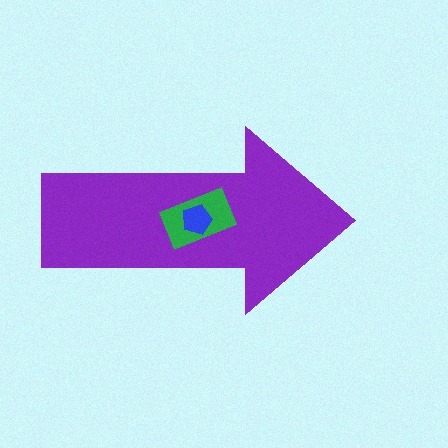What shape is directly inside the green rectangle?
The blue pentagon.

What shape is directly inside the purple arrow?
The green rectangle.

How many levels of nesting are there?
3.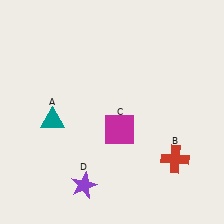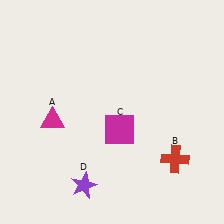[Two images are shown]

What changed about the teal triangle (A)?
In Image 1, A is teal. In Image 2, it changed to magenta.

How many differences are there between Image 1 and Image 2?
There is 1 difference between the two images.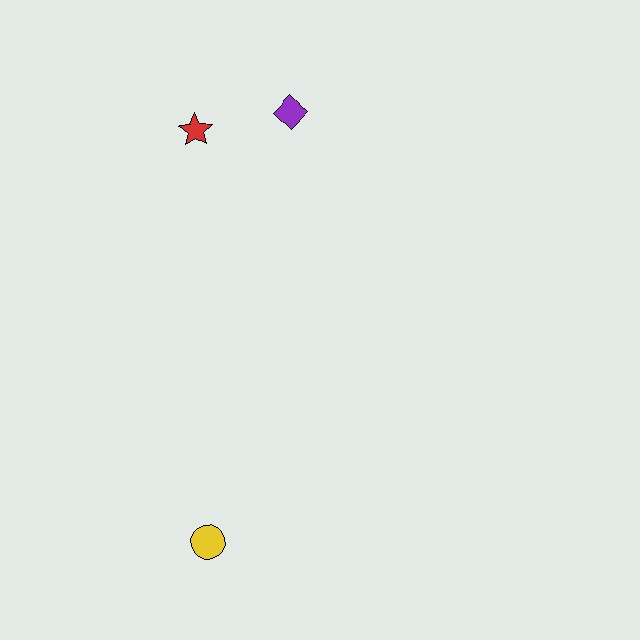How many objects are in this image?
There are 3 objects.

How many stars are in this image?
There is 1 star.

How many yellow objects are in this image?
There is 1 yellow object.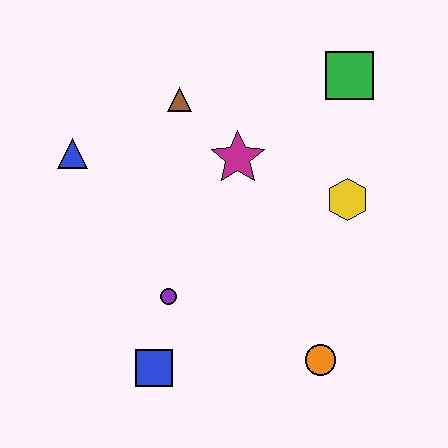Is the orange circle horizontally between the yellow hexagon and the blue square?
Yes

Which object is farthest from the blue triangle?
The orange circle is farthest from the blue triangle.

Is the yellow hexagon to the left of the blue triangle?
No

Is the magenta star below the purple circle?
No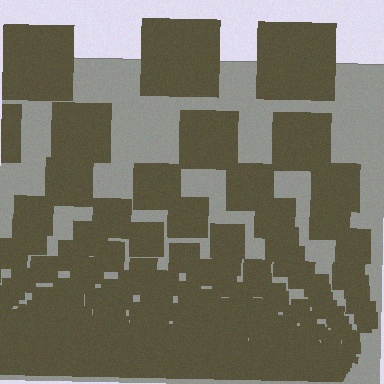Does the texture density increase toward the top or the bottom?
Density increases toward the bottom.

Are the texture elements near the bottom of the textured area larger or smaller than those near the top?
Smaller. The gradient is inverted — elements near the bottom are smaller and denser.